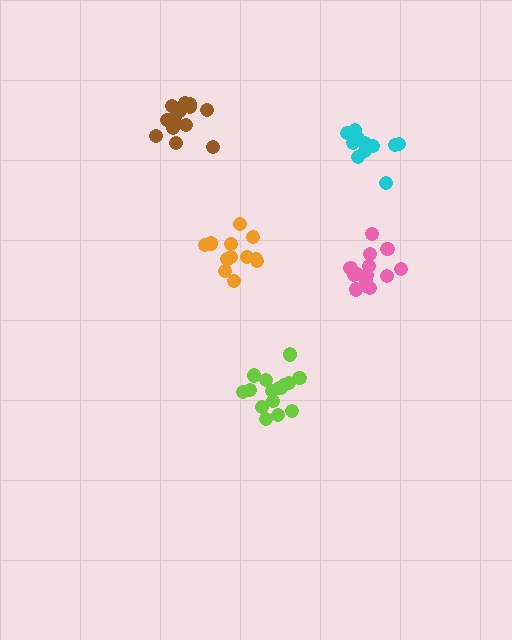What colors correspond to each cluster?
The clusters are colored: cyan, orange, brown, lime, pink.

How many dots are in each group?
Group 1: 12 dots, Group 2: 13 dots, Group 3: 14 dots, Group 4: 16 dots, Group 5: 14 dots (69 total).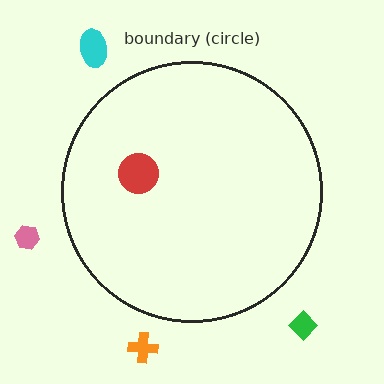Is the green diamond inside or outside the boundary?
Outside.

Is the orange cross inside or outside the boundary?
Outside.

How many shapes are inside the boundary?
1 inside, 4 outside.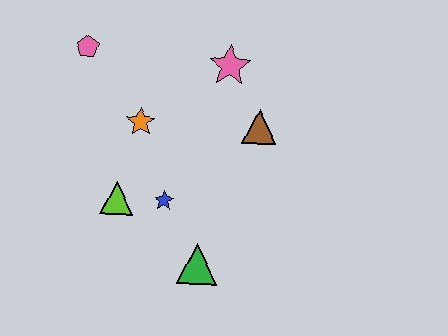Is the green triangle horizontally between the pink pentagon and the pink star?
Yes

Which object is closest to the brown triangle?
The pink star is closest to the brown triangle.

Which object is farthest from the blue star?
The pink pentagon is farthest from the blue star.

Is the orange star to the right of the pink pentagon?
Yes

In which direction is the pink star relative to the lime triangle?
The pink star is above the lime triangle.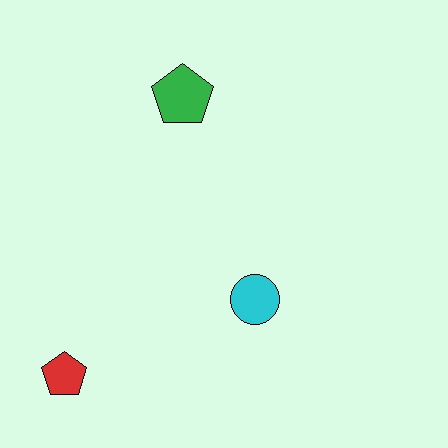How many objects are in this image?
There are 3 objects.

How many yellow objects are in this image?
There are no yellow objects.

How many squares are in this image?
There are no squares.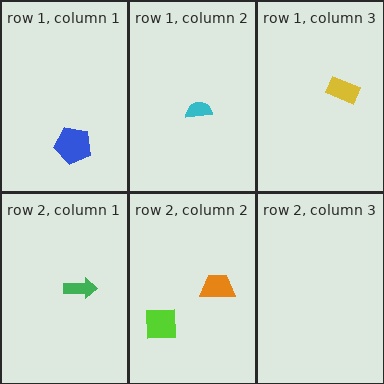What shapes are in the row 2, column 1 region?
The green arrow.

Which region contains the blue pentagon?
The row 1, column 1 region.